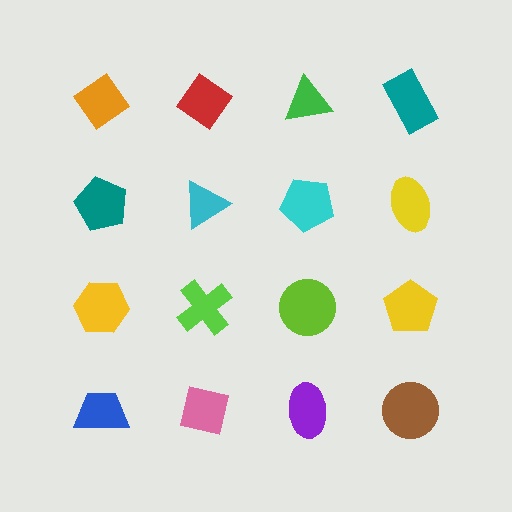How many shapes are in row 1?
4 shapes.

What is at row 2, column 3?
A cyan pentagon.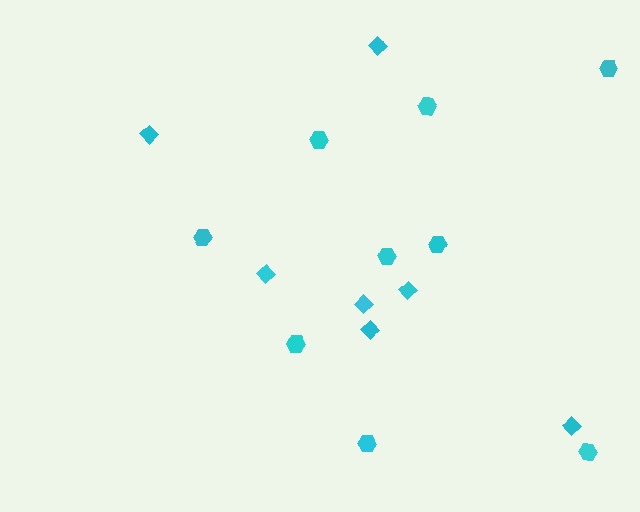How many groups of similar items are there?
There are 2 groups: one group of hexagons (9) and one group of diamonds (7).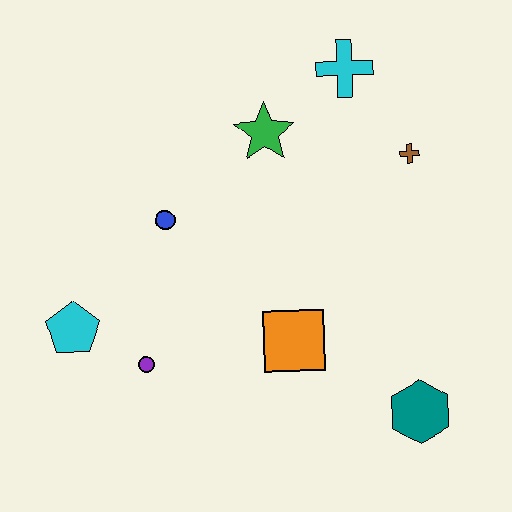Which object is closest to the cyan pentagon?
The purple circle is closest to the cyan pentagon.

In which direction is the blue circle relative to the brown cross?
The blue circle is to the left of the brown cross.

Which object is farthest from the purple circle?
The cyan cross is farthest from the purple circle.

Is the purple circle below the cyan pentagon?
Yes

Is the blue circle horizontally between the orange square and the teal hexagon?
No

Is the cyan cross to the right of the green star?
Yes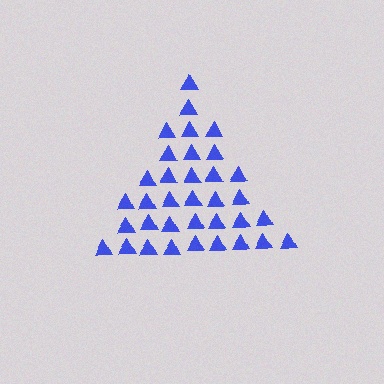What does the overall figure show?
The overall figure shows a triangle.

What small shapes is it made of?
It is made of small triangles.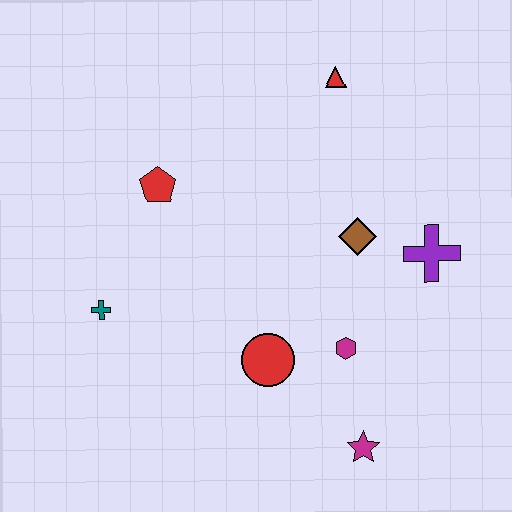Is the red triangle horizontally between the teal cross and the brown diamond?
Yes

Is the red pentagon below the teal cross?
No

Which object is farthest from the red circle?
The red triangle is farthest from the red circle.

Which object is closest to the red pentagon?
The teal cross is closest to the red pentagon.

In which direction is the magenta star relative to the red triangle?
The magenta star is below the red triangle.